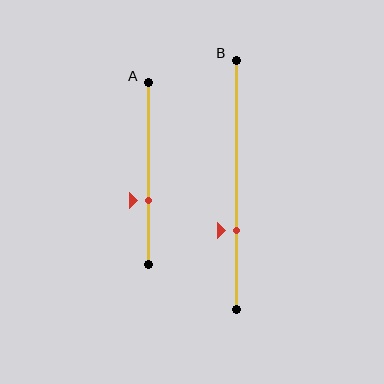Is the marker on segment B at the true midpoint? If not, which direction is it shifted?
No, the marker on segment B is shifted downward by about 18% of the segment length.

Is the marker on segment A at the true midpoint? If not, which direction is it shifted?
No, the marker on segment A is shifted downward by about 15% of the segment length.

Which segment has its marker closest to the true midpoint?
Segment A has its marker closest to the true midpoint.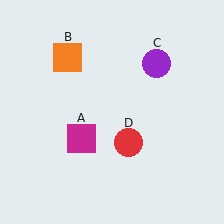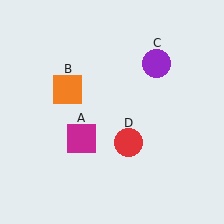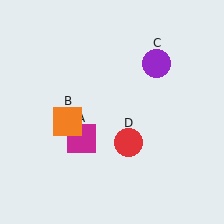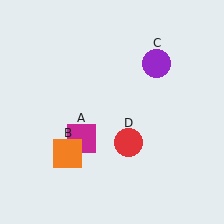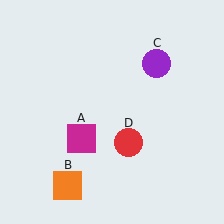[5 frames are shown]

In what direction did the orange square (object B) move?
The orange square (object B) moved down.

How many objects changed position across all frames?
1 object changed position: orange square (object B).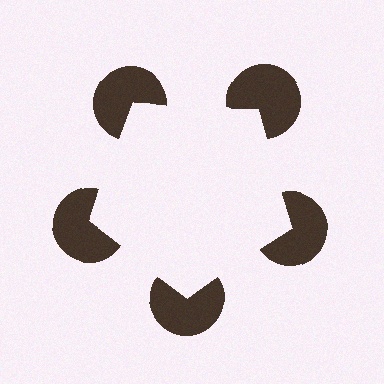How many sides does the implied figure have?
5 sides.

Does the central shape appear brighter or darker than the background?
It typically appears slightly brighter than the background, even though no actual brightness change is drawn.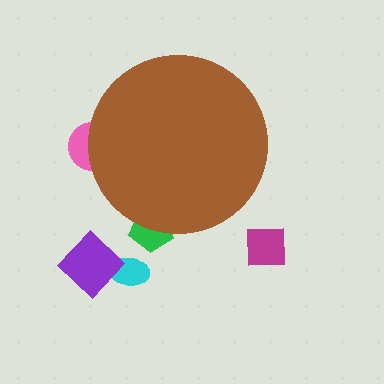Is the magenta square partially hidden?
No, the magenta square is fully visible.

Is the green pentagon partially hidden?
Yes, the green pentagon is partially hidden behind the brown circle.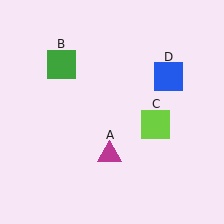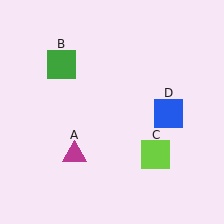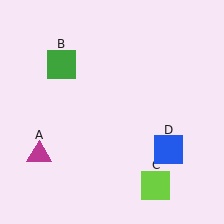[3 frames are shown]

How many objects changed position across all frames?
3 objects changed position: magenta triangle (object A), lime square (object C), blue square (object D).